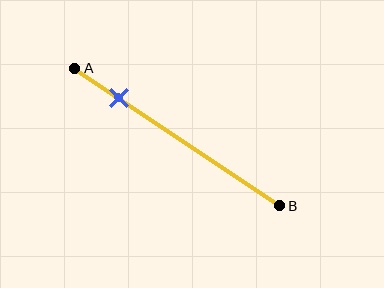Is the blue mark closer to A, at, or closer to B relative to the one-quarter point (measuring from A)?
The blue mark is closer to point A than the one-quarter point of segment AB.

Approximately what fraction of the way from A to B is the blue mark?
The blue mark is approximately 20% of the way from A to B.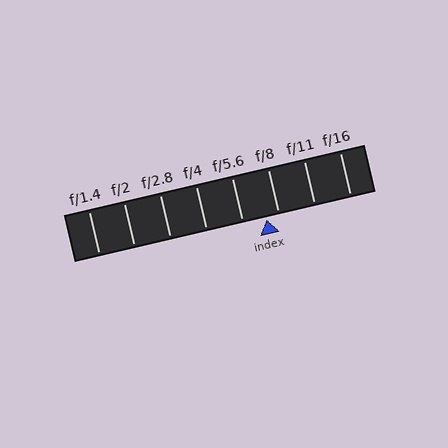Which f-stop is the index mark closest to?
The index mark is closest to f/8.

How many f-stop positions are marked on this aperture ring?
There are 8 f-stop positions marked.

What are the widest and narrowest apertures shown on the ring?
The widest aperture shown is f/1.4 and the narrowest is f/16.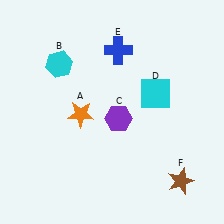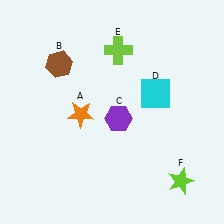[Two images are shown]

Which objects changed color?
B changed from cyan to brown. E changed from blue to lime. F changed from brown to lime.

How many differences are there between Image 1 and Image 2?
There are 3 differences between the two images.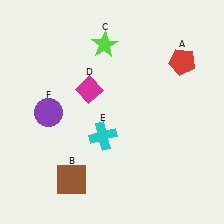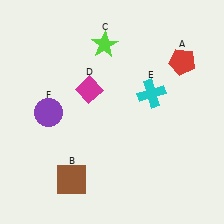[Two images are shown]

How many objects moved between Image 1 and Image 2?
1 object moved between the two images.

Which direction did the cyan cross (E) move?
The cyan cross (E) moved right.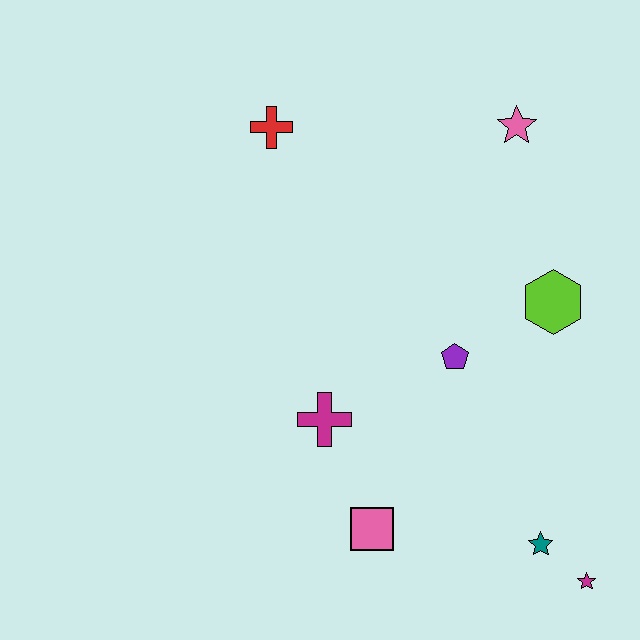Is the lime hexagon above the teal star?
Yes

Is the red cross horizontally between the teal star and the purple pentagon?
No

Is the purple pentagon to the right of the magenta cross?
Yes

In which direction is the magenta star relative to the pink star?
The magenta star is below the pink star.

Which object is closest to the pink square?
The magenta cross is closest to the pink square.